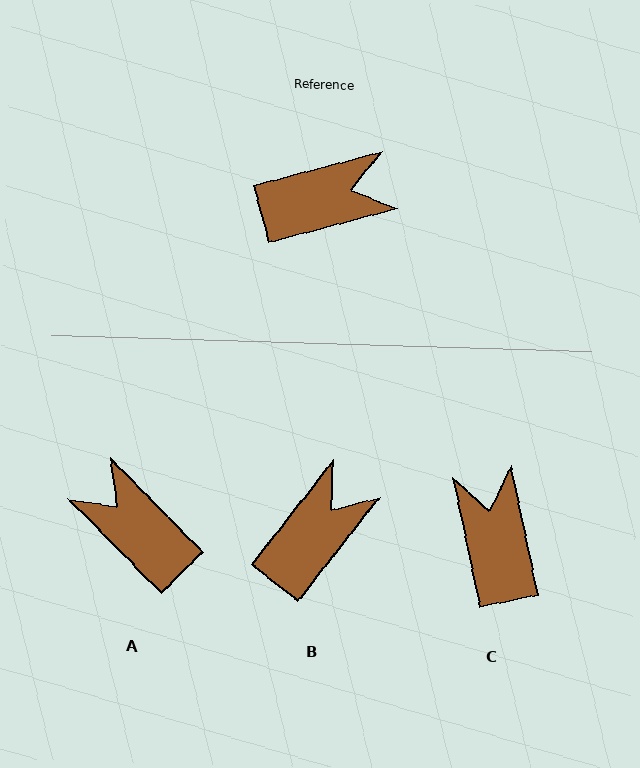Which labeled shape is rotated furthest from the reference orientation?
A, about 119 degrees away.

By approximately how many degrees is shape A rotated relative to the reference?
Approximately 119 degrees counter-clockwise.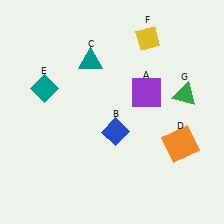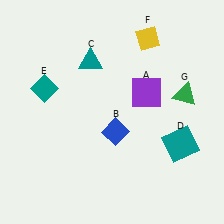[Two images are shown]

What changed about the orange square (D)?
In Image 1, D is orange. In Image 2, it changed to teal.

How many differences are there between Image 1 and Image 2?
There is 1 difference between the two images.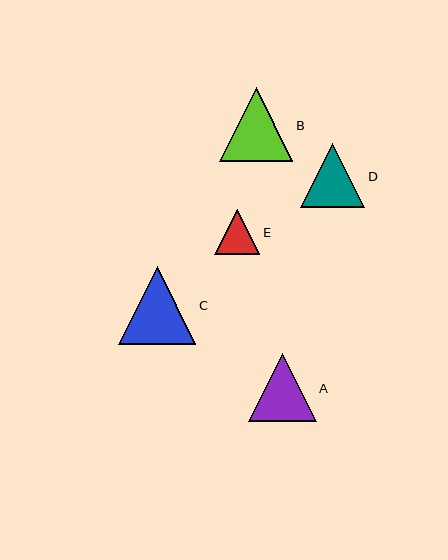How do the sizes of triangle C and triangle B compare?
Triangle C and triangle B are approximately the same size.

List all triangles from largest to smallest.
From largest to smallest: C, B, A, D, E.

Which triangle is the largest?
Triangle C is the largest with a size of approximately 77 pixels.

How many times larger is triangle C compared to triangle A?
Triangle C is approximately 1.1 times the size of triangle A.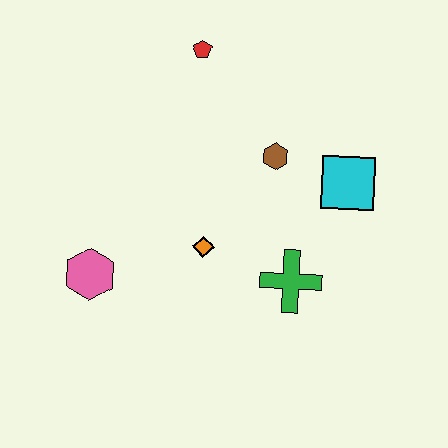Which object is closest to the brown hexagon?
The cyan square is closest to the brown hexagon.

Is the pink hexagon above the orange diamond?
No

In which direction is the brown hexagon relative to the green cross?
The brown hexagon is above the green cross.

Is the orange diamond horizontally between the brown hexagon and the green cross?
No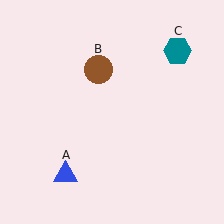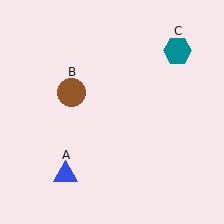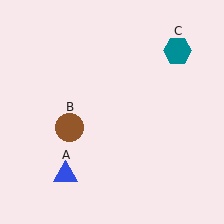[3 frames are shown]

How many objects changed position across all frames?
1 object changed position: brown circle (object B).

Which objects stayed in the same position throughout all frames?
Blue triangle (object A) and teal hexagon (object C) remained stationary.